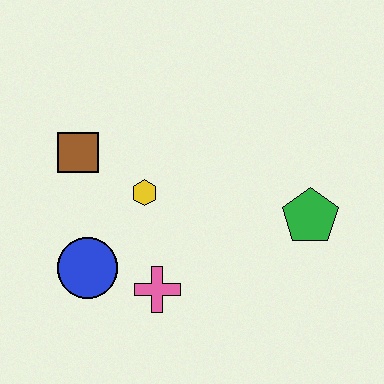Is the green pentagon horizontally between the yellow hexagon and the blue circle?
No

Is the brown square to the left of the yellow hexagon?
Yes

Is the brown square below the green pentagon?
No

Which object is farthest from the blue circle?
The green pentagon is farthest from the blue circle.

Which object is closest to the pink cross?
The blue circle is closest to the pink cross.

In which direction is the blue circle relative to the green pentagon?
The blue circle is to the left of the green pentagon.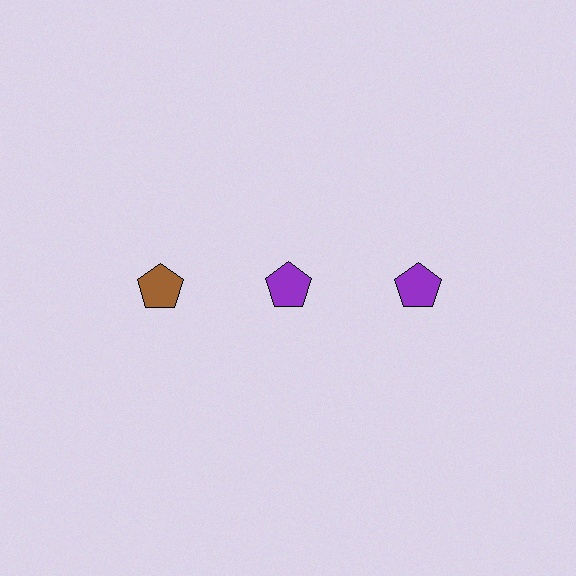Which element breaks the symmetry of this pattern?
The brown pentagon in the top row, leftmost column breaks the symmetry. All other shapes are purple pentagons.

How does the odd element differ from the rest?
It has a different color: brown instead of purple.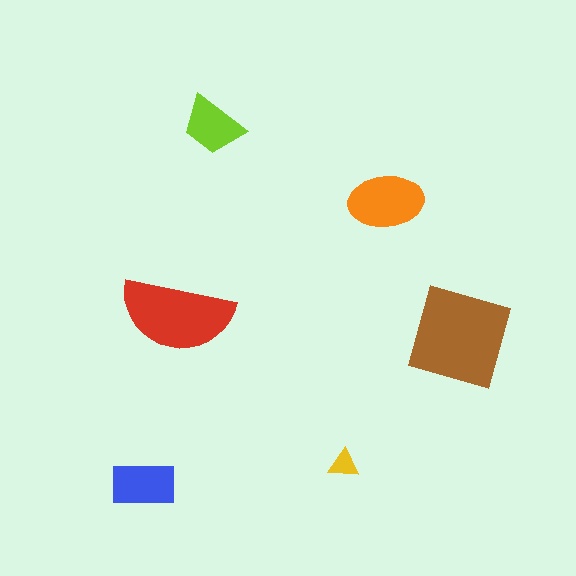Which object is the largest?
The brown square.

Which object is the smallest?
The yellow triangle.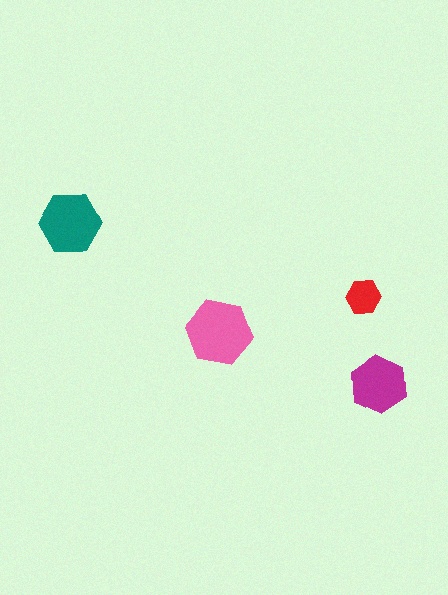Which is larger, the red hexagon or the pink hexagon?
The pink one.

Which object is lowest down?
The magenta hexagon is bottommost.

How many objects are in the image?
There are 4 objects in the image.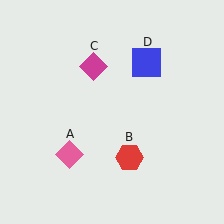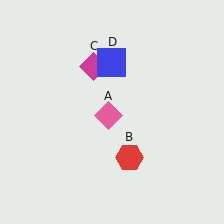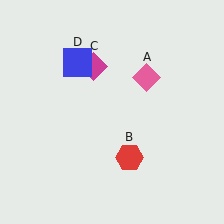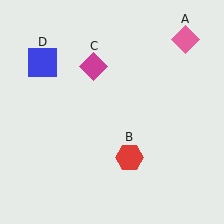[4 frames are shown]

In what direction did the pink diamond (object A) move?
The pink diamond (object A) moved up and to the right.